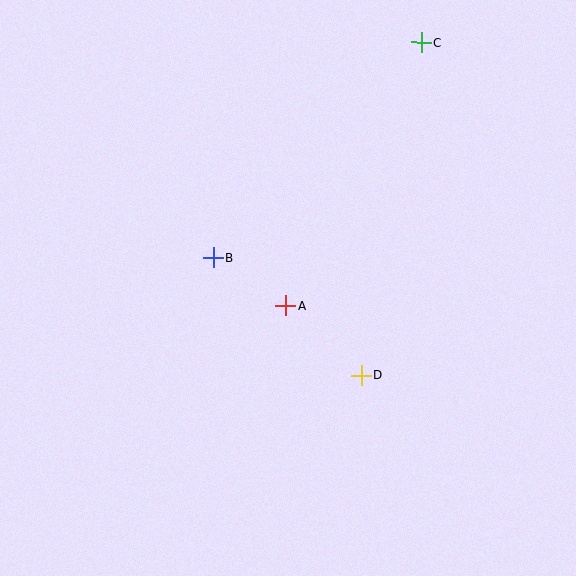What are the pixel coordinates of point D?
Point D is at (361, 375).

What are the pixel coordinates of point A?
Point A is at (286, 306).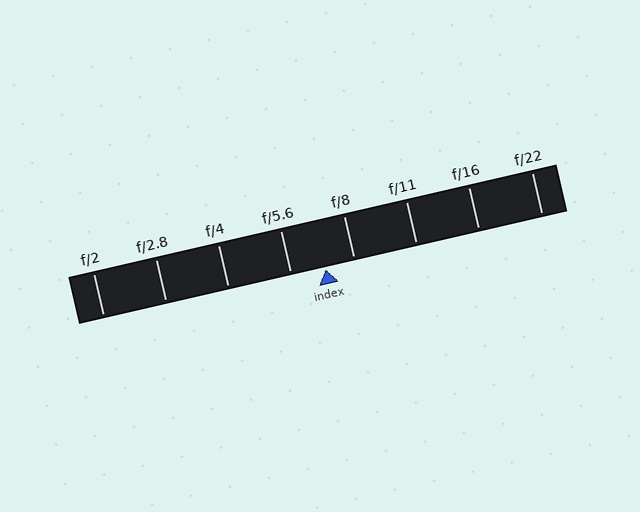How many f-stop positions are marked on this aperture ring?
There are 8 f-stop positions marked.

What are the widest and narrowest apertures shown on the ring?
The widest aperture shown is f/2 and the narrowest is f/22.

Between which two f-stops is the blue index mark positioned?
The index mark is between f/5.6 and f/8.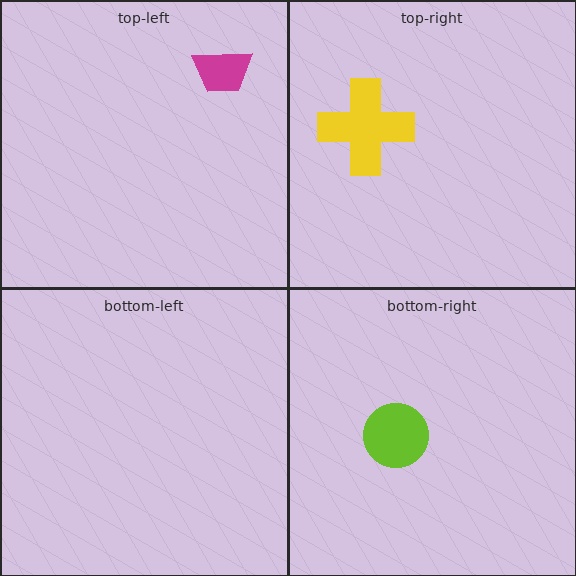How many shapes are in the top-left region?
1.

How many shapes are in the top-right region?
1.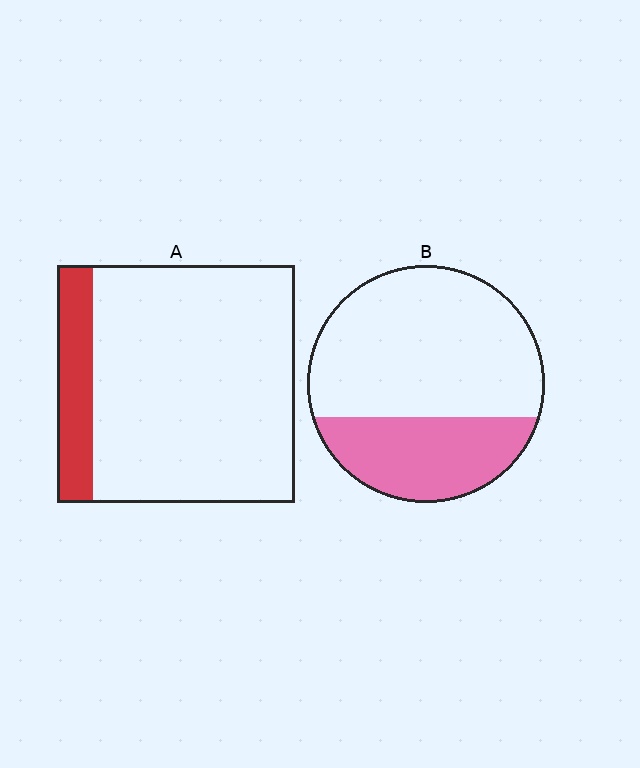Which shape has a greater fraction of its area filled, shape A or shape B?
Shape B.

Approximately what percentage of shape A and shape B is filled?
A is approximately 15% and B is approximately 35%.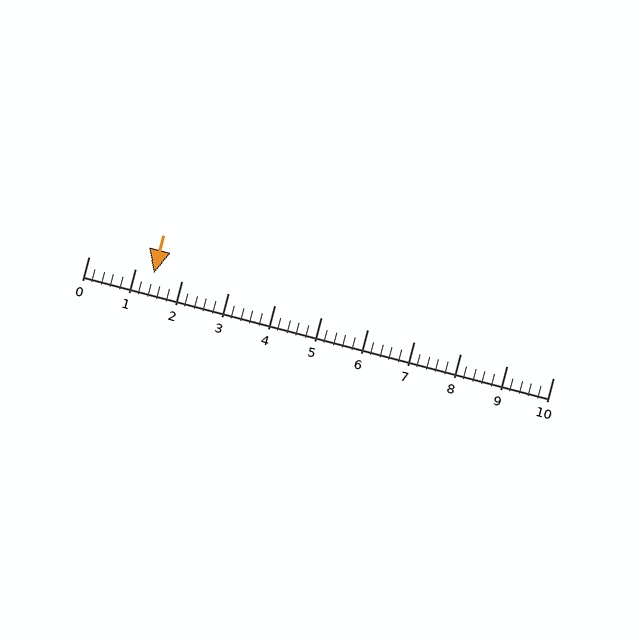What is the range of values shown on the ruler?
The ruler shows values from 0 to 10.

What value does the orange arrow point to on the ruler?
The orange arrow points to approximately 1.4.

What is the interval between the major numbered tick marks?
The major tick marks are spaced 1 units apart.